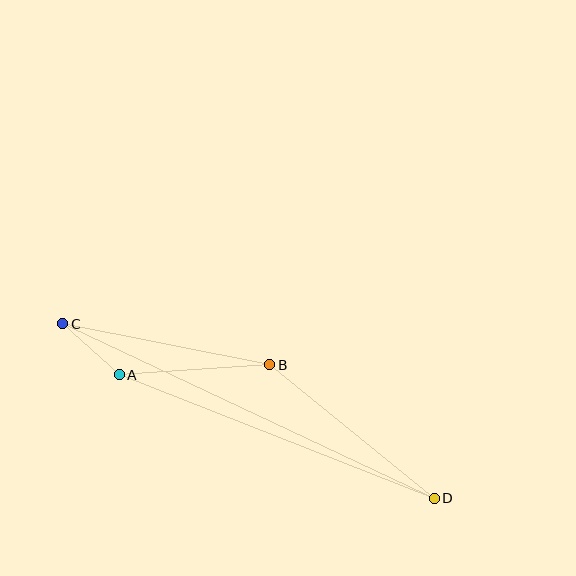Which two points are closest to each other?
Points A and C are closest to each other.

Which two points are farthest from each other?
Points C and D are farthest from each other.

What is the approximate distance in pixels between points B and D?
The distance between B and D is approximately 212 pixels.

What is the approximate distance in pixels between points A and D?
The distance between A and D is approximately 339 pixels.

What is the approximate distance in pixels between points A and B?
The distance between A and B is approximately 151 pixels.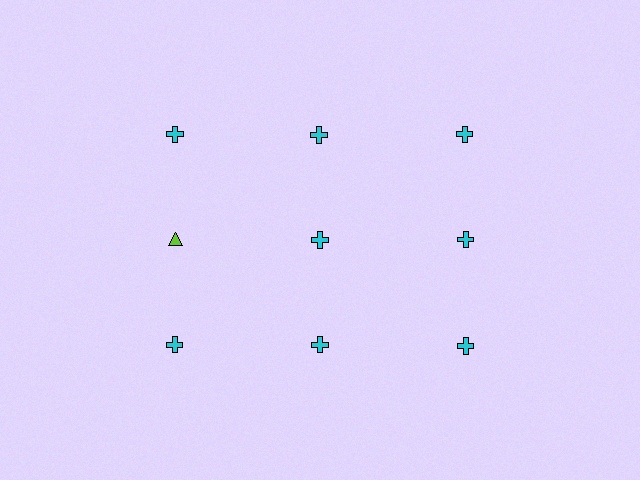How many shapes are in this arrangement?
There are 9 shapes arranged in a grid pattern.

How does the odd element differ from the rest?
It differs in both color (lime instead of cyan) and shape (triangle instead of cross).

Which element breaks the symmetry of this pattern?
The lime triangle in the second row, leftmost column breaks the symmetry. All other shapes are cyan crosses.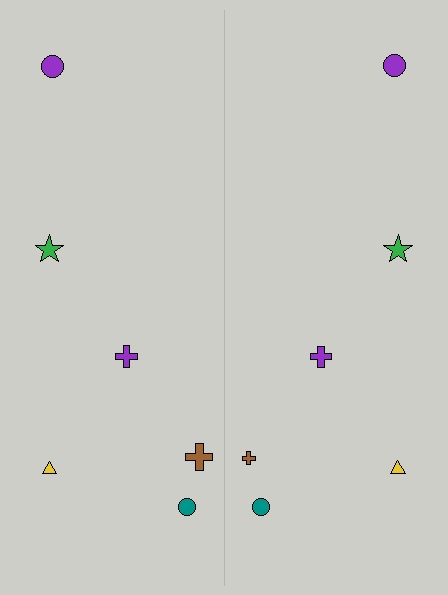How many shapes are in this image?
There are 12 shapes in this image.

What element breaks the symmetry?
The brown cross on the right side has a different size than its mirror counterpart.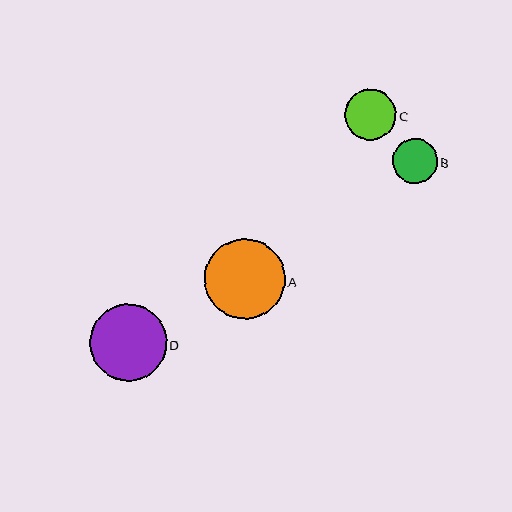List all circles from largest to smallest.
From largest to smallest: A, D, C, B.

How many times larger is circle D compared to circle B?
Circle D is approximately 1.7 times the size of circle B.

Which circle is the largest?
Circle A is the largest with a size of approximately 80 pixels.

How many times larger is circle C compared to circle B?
Circle C is approximately 1.1 times the size of circle B.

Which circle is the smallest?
Circle B is the smallest with a size of approximately 45 pixels.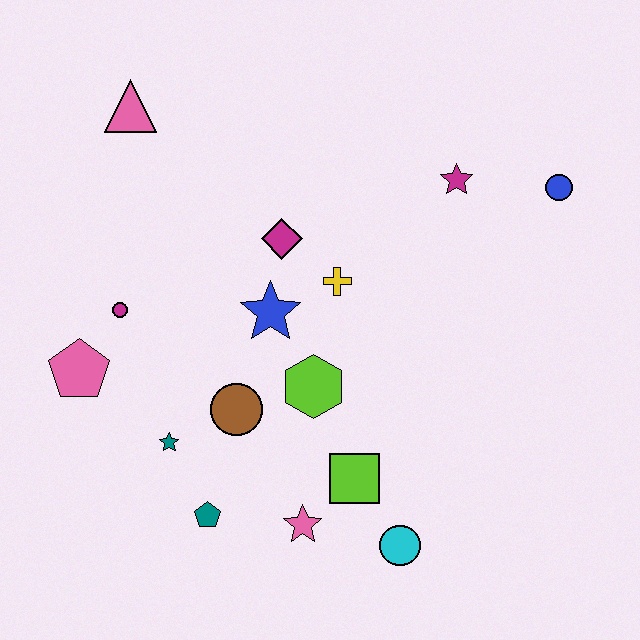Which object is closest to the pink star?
The lime square is closest to the pink star.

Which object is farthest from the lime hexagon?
The pink triangle is farthest from the lime hexagon.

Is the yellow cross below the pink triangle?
Yes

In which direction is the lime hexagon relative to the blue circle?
The lime hexagon is to the left of the blue circle.